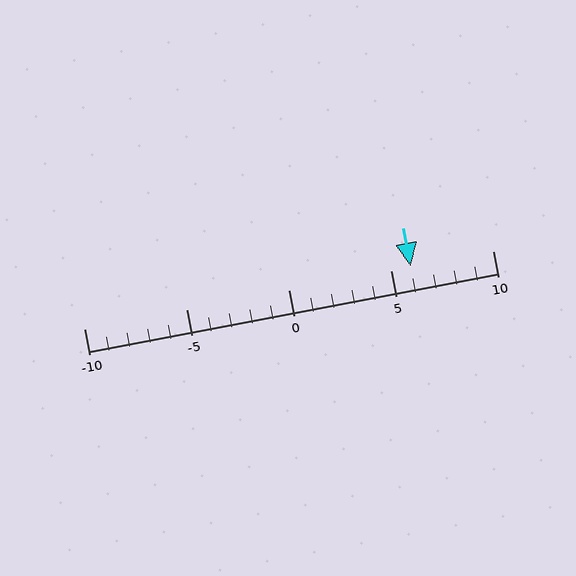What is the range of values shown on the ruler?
The ruler shows values from -10 to 10.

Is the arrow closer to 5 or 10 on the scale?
The arrow is closer to 5.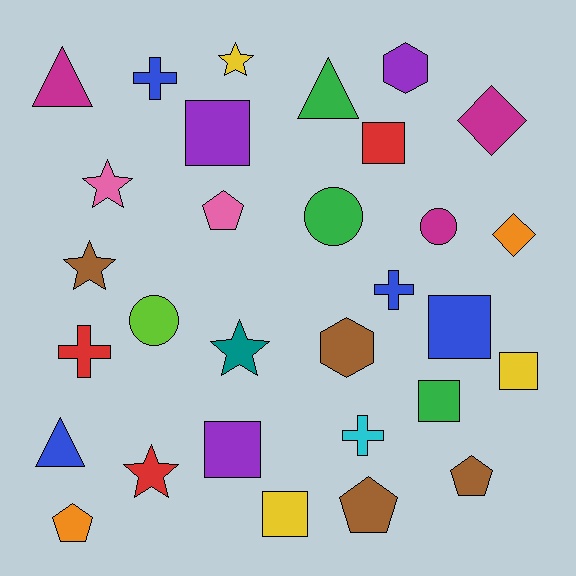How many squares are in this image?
There are 7 squares.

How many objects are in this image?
There are 30 objects.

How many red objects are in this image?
There are 3 red objects.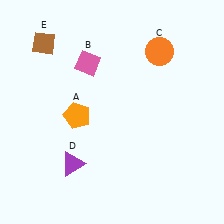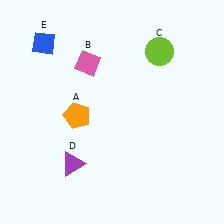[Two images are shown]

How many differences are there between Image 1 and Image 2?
There are 2 differences between the two images.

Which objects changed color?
C changed from orange to lime. E changed from brown to blue.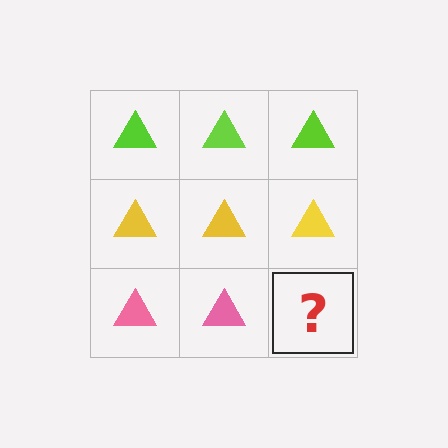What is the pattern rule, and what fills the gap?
The rule is that each row has a consistent color. The gap should be filled with a pink triangle.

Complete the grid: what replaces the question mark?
The question mark should be replaced with a pink triangle.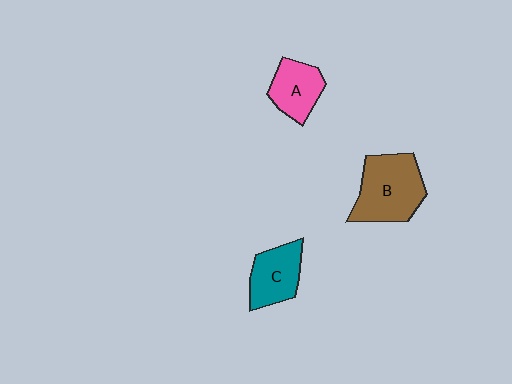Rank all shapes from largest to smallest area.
From largest to smallest: B (brown), C (teal), A (pink).